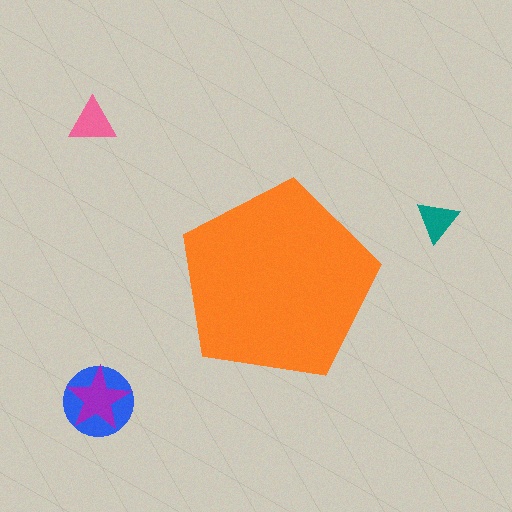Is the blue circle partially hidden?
No, the blue circle is fully visible.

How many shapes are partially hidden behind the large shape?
0 shapes are partially hidden.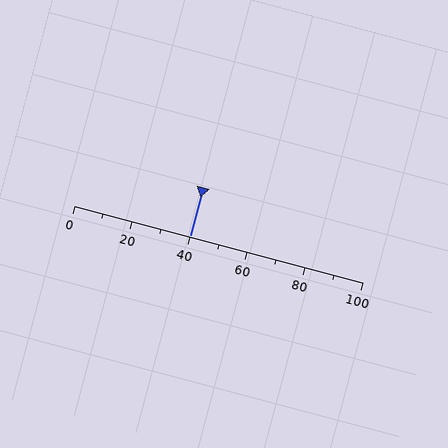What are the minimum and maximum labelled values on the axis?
The axis runs from 0 to 100.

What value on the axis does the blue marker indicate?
The marker indicates approximately 40.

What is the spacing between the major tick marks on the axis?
The major ticks are spaced 20 apart.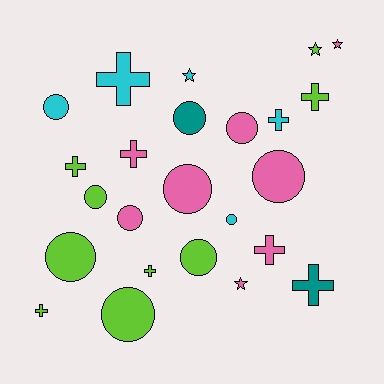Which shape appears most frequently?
Circle, with 11 objects.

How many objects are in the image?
There are 24 objects.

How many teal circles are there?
There is 1 teal circle.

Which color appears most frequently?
Lime, with 9 objects.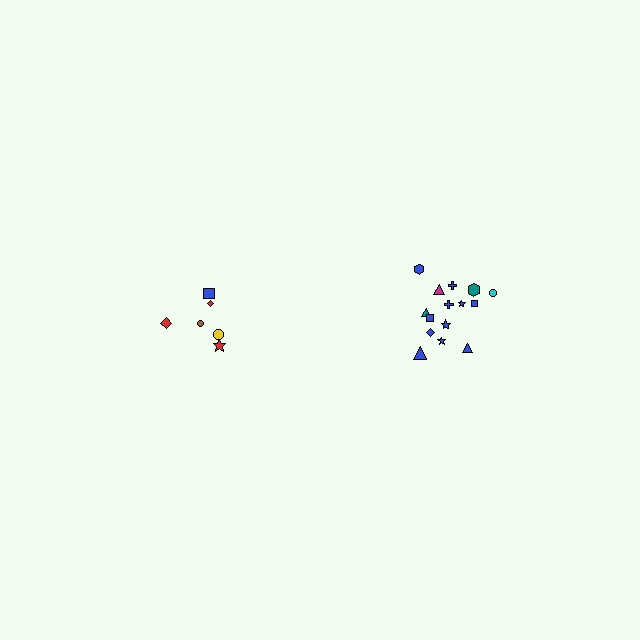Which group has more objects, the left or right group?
The right group.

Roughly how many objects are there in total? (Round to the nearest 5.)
Roughly 20 objects in total.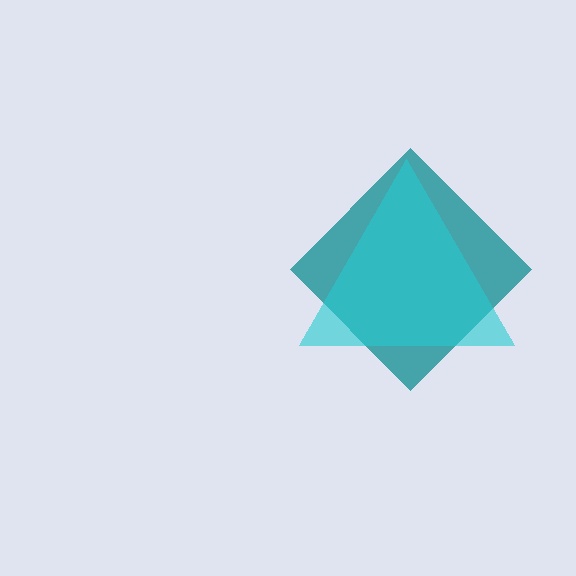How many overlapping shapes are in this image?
There are 2 overlapping shapes in the image.